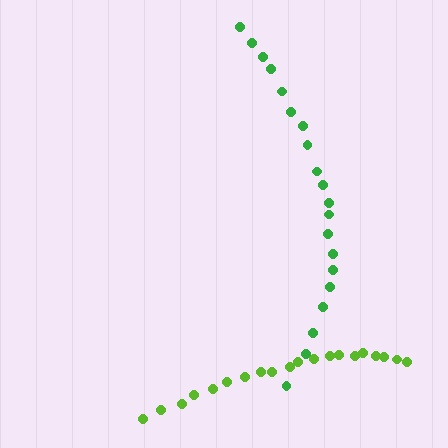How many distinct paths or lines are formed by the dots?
There are 2 distinct paths.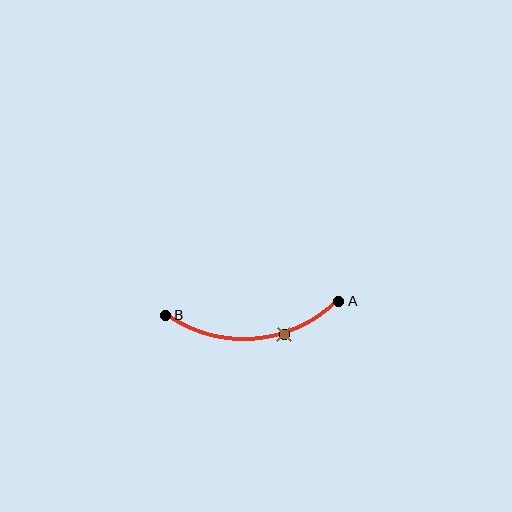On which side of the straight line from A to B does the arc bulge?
The arc bulges below the straight line connecting A and B.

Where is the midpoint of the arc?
The arc midpoint is the point on the curve farthest from the straight line joining A and B. It sits below that line.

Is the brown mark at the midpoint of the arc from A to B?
No. The brown mark lies on the arc but is closer to endpoint A. The arc midpoint would be at the point on the curve equidistant along the arc from both A and B.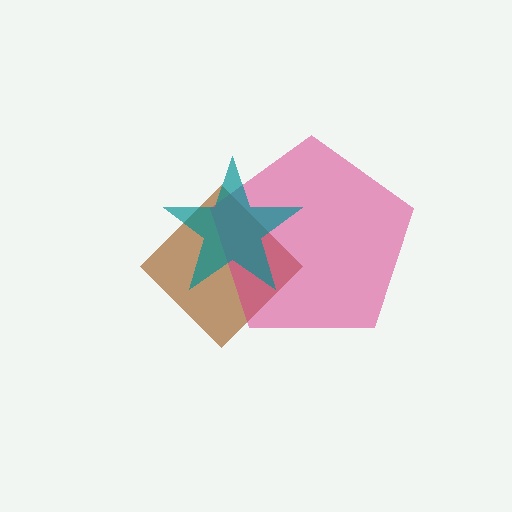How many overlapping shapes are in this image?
There are 3 overlapping shapes in the image.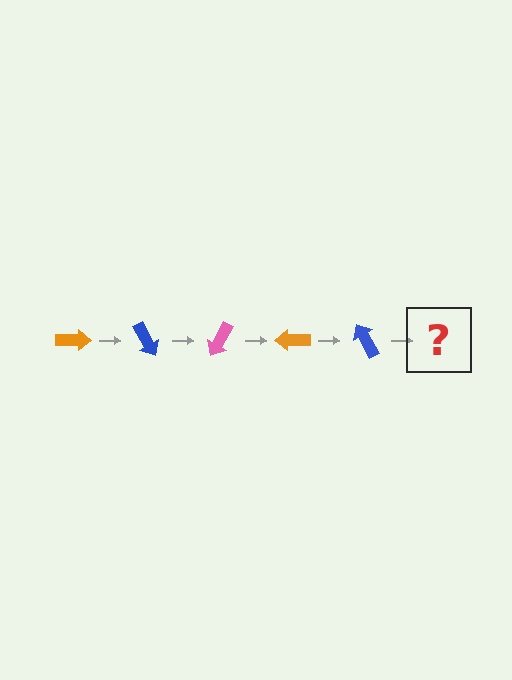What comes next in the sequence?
The next element should be a pink arrow, rotated 300 degrees from the start.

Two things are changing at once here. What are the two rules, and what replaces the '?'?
The two rules are that it rotates 60 degrees each step and the color cycles through orange, blue, and pink. The '?' should be a pink arrow, rotated 300 degrees from the start.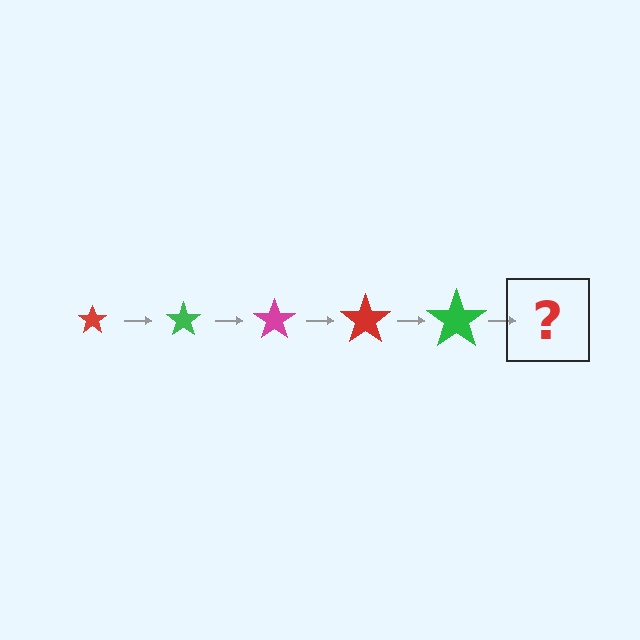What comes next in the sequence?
The next element should be a magenta star, larger than the previous one.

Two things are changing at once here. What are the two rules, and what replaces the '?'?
The two rules are that the star grows larger each step and the color cycles through red, green, and magenta. The '?' should be a magenta star, larger than the previous one.